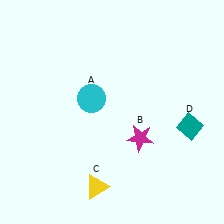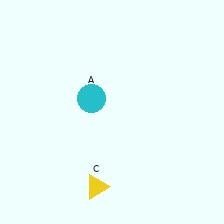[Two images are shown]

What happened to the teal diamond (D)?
The teal diamond (D) was removed in Image 2. It was in the bottom-right area of Image 1.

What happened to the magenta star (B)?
The magenta star (B) was removed in Image 2. It was in the bottom-right area of Image 1.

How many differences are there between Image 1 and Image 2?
There are 2 differences between the two images.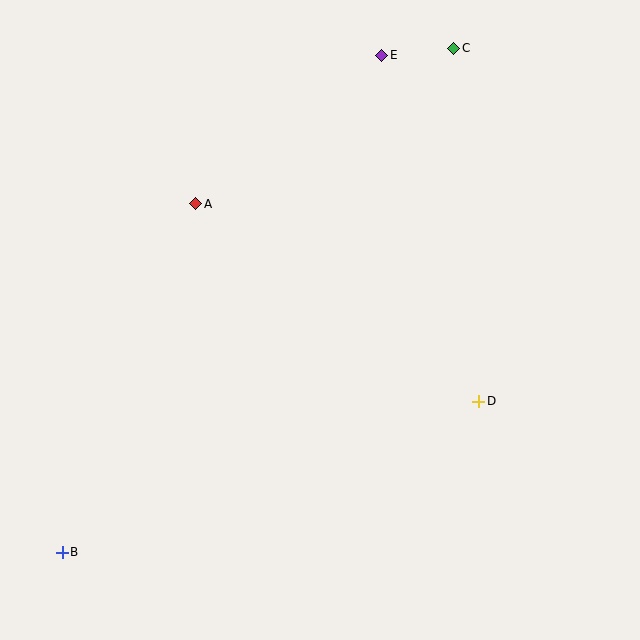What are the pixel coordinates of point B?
Point B is at (62, 552).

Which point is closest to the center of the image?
Point A at (196, 204) is closest to the center.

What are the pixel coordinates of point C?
Point C is at (454, 48).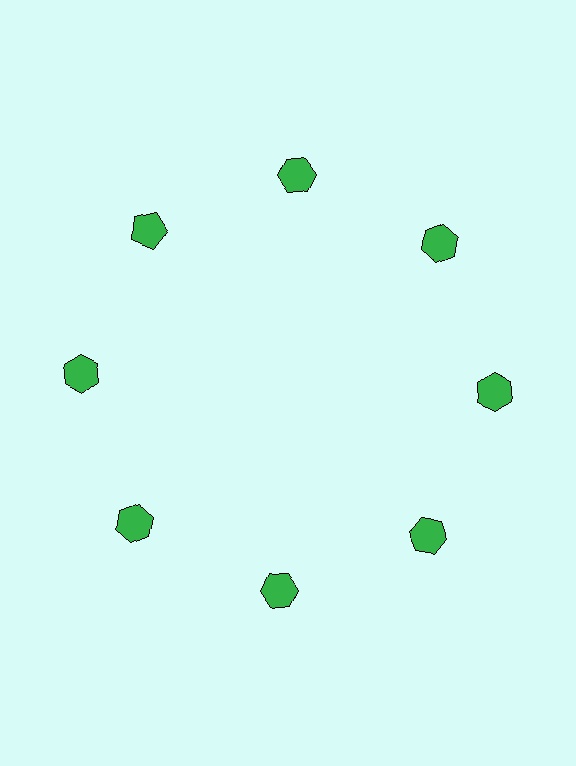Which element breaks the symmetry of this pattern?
The green pentagon at roughly the 10 o'clock position breaks the symmetry. All other shapes are green hexagons.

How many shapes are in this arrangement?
There are 8 shapes arranged in a ring pattern.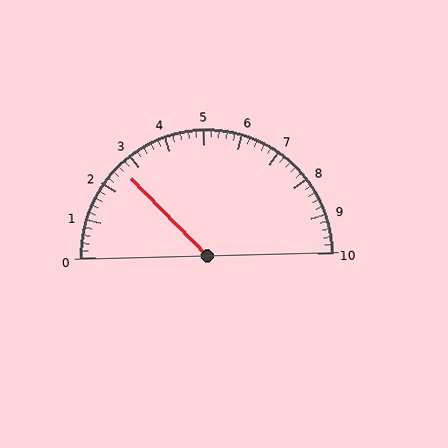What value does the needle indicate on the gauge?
The needle indicates approximately 2.6.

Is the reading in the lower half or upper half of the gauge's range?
The reading is in the lower half of the range (0 to 10).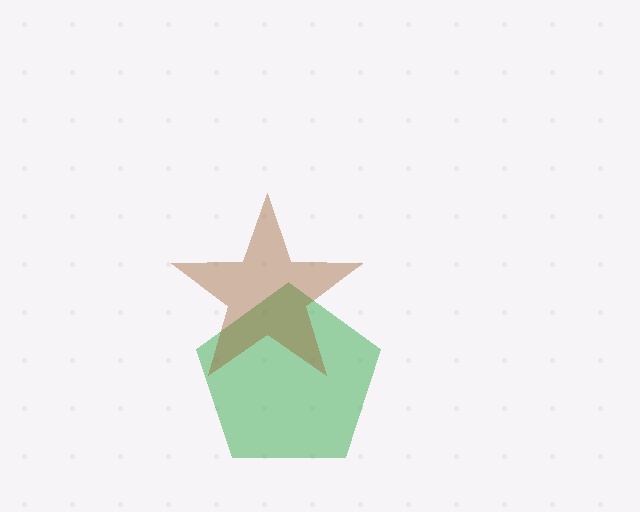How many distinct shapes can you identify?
There are 2 distinct shapes: a green pentagon, a brown star.